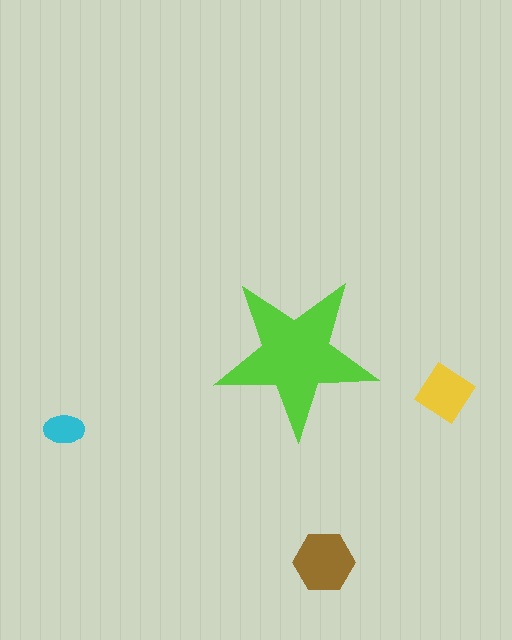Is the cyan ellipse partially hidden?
No, the cyan ellipse is fully visible.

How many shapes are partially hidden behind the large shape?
0 shapes are partially hidden.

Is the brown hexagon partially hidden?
No, the brown hexagon is fully visible.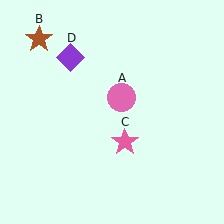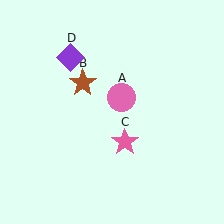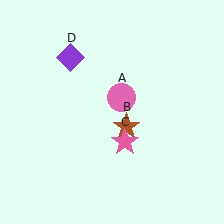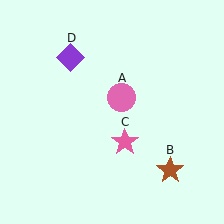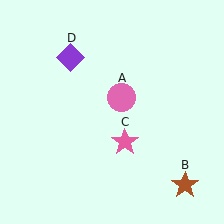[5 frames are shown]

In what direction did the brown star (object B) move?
The brown star (object B) moved down and to the right.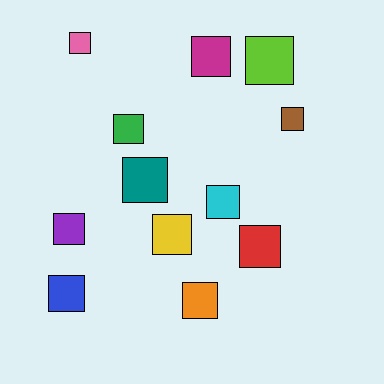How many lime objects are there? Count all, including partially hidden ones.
There is 1 lime object.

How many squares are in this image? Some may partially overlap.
There are 12 squares.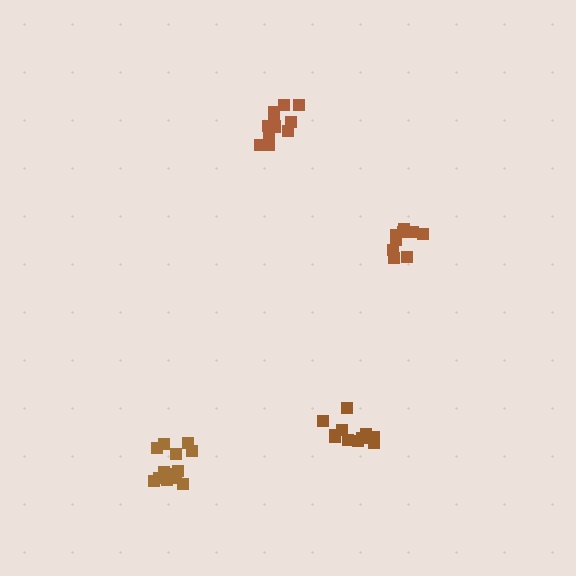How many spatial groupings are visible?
There are 4 spatial groupings.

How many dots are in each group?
Group 1: 14 dots, Group 2: 9 dots, Group 3: 11 dots, Group 4: 13 dots (47 total).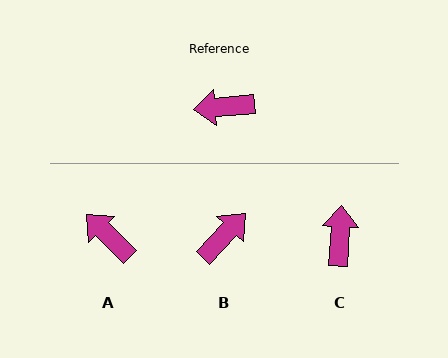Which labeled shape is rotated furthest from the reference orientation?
B, about 139 degrees away.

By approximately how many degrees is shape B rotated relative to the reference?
Approximately 139 degrees clockwise.